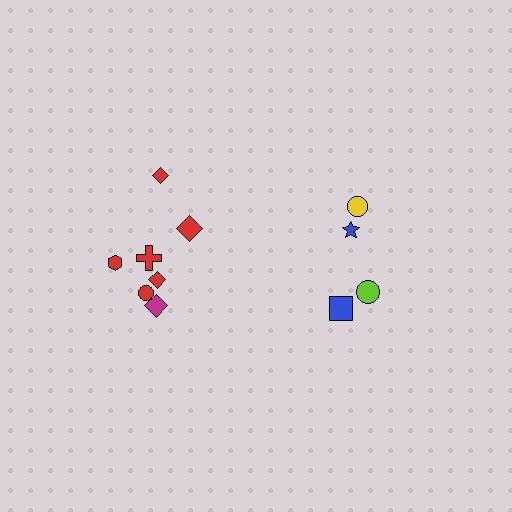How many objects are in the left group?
There are 7 objects.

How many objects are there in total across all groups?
There are 11 objects.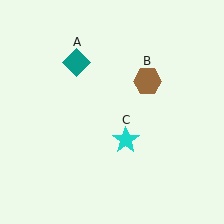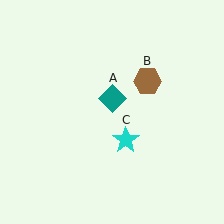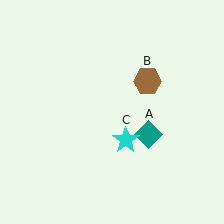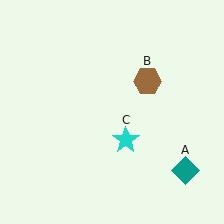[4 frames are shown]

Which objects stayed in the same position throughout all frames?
Brown hexagon (object B) and cyan star (object C) remained stationary.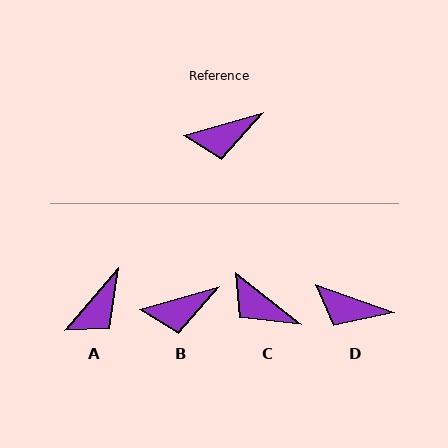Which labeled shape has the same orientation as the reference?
B.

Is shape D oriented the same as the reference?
No, it is off by about 36 degrees.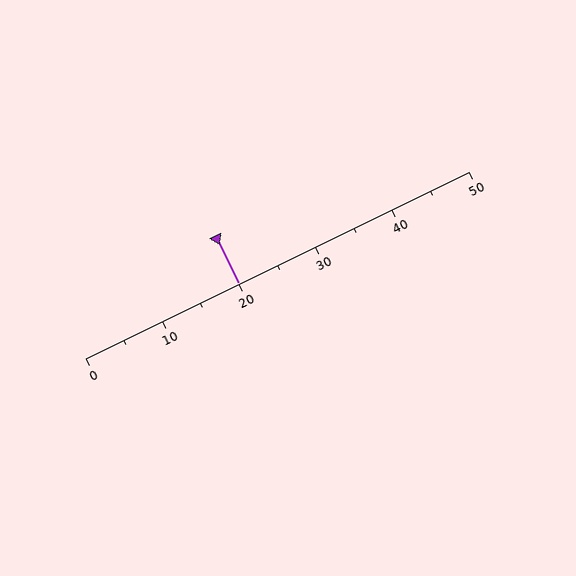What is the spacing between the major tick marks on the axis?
The major ticks are spaced 10 apart.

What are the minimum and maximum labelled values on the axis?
The axis runs from 0 to 50.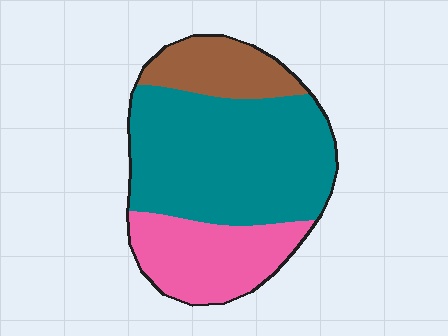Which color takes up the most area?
Teal, at roughly 55%.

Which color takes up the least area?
Brown, at roughly 15%.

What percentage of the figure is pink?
Pink covers around 25% of the figure.